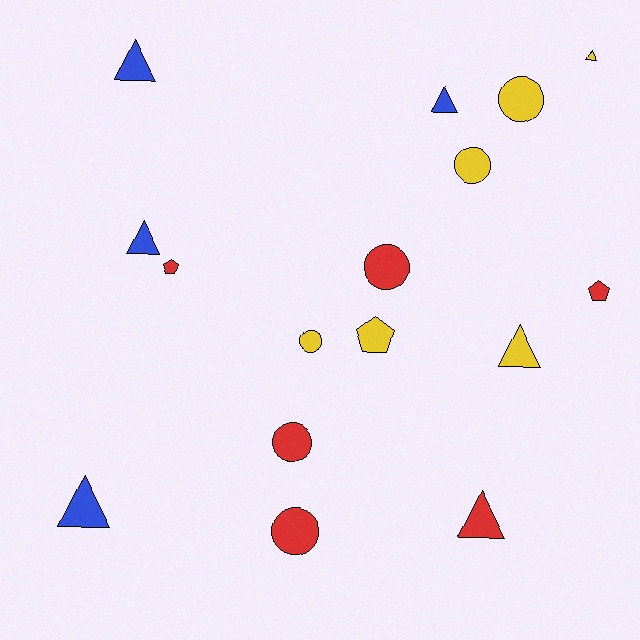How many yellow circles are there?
There are 3 yellow circles.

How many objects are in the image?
There are 16 objects.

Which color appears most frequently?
Yellow, with 6 objects.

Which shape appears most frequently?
Triangle, with 7 objects.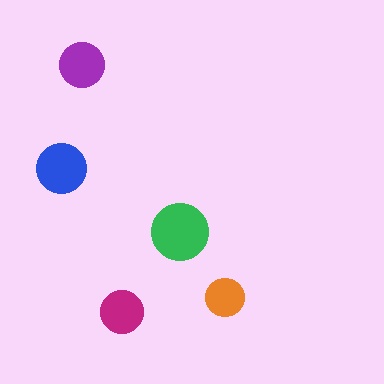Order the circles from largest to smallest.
the green one, the blue one, the purple one, the magenta one, the orange one.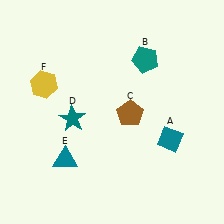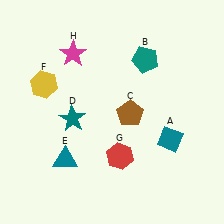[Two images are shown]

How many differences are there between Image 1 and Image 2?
There are 2 differences between the two images.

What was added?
A red hexagon (G), a magenta star (H) were added in Image 2.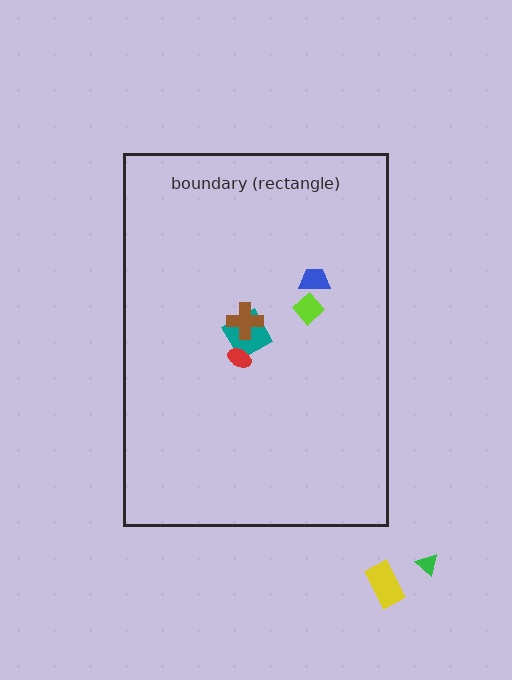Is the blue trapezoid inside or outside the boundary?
Inside.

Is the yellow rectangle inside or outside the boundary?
Outside.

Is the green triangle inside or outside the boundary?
Outside.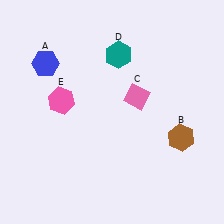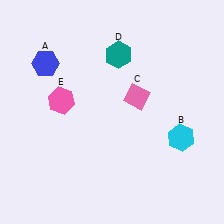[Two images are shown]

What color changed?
The hexagon (B) changed from brown in Image 1 to cyan in Image 2.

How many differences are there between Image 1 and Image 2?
There is 1 difference between the two images.